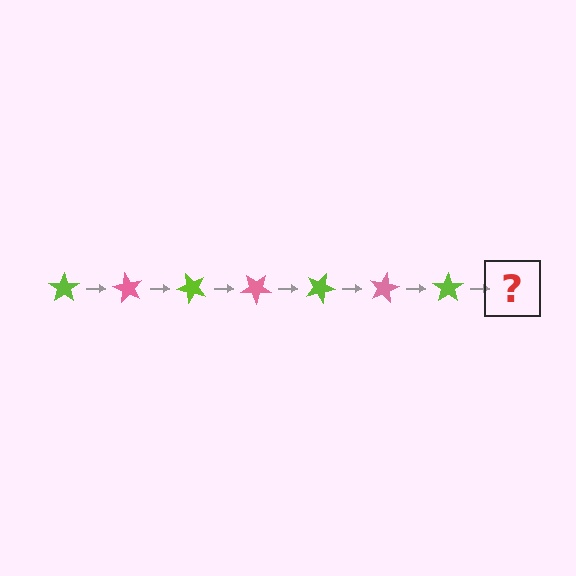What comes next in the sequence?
The next element should be a pink star, rotated 420 degrees from the start.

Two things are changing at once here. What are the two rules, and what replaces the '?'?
The two rules are that it rotates 60 degrees each step and the color cycles through lime and pink. The '?' should be a pink star, rotated 420 degrees from the start.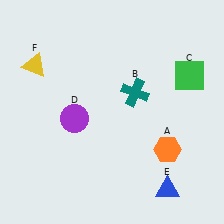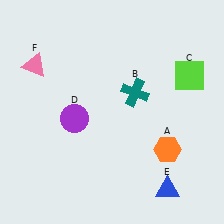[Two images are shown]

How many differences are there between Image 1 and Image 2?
There are 2 differences between the two images.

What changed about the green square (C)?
In Image 1, C is green. In Image 2, it changed to lime.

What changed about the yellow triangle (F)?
In Image 1, F is yellow. In Image 2, it changed to pink.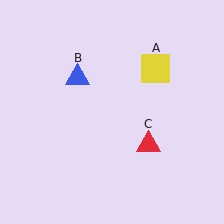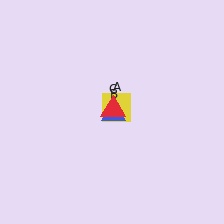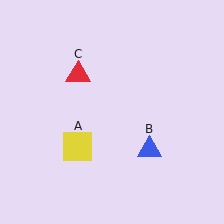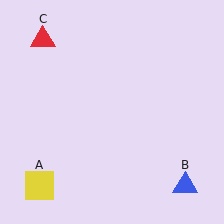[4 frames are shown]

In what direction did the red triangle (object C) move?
The red triangle (object C) moved up and to the left.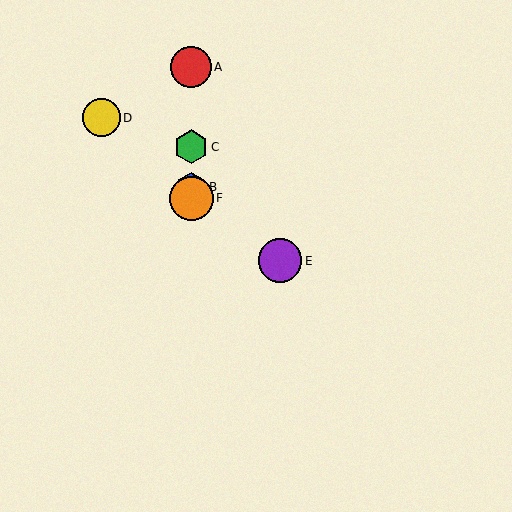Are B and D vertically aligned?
No, B is at x≈191 and D is at x≈101.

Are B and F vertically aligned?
Yes, both are at x≈191.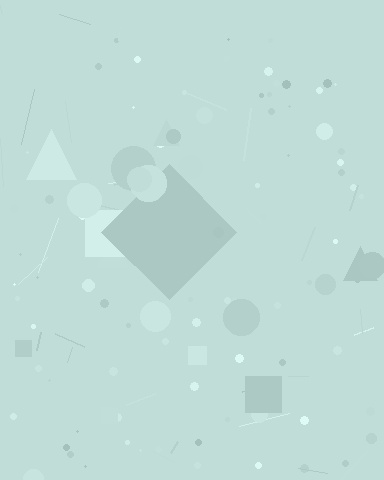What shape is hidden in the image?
A diamond is hidden in the image.